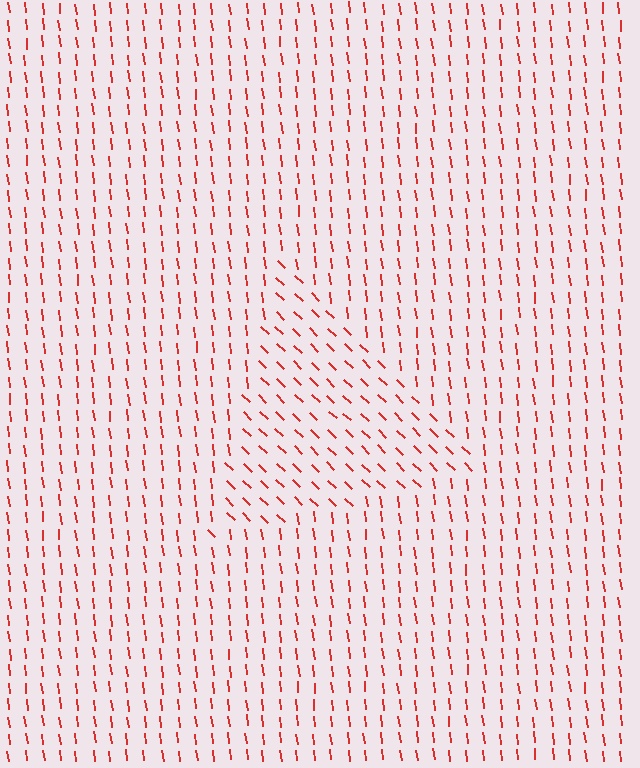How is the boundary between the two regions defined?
The boundary is defined purely by a change in line orientation (approximately 39 degrees difference). All lines are the same color and thickness.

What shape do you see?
I see a triangle.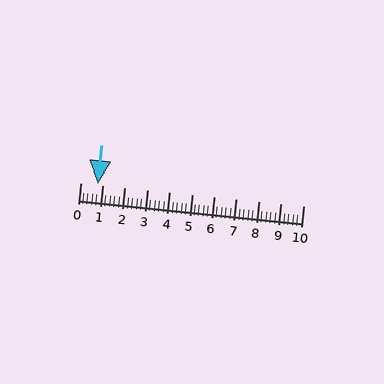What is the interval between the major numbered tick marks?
The major tick marks are spaced 1 units apart.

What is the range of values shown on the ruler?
The ruler shows values from 0 to 10.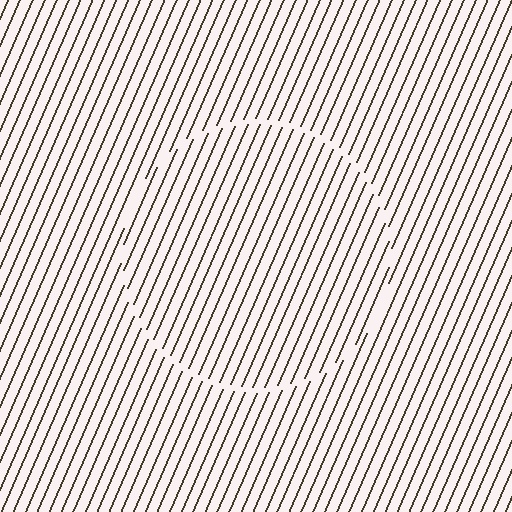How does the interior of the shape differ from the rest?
The interior of the shape contains the same grating, shifted by half a period — the contour is defined by the phase discontinuity where line-ends from the inner and outer gratings abut.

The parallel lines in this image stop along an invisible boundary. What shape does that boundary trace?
An illusory circle. The interior of the shape contains the same grating, shifted by half a period — the contour is defined by the phase discontinuity where line-ends from the inner and outer gratings abut.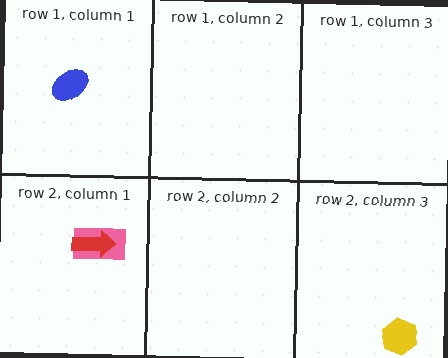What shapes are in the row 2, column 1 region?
The pink rectangle, the red arrow.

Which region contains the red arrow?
The row 2, column 1 region.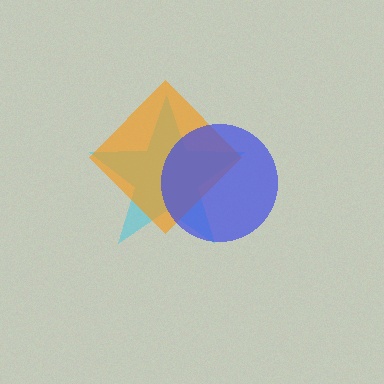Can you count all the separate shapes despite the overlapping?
Yes, there are 3 separate shapes.